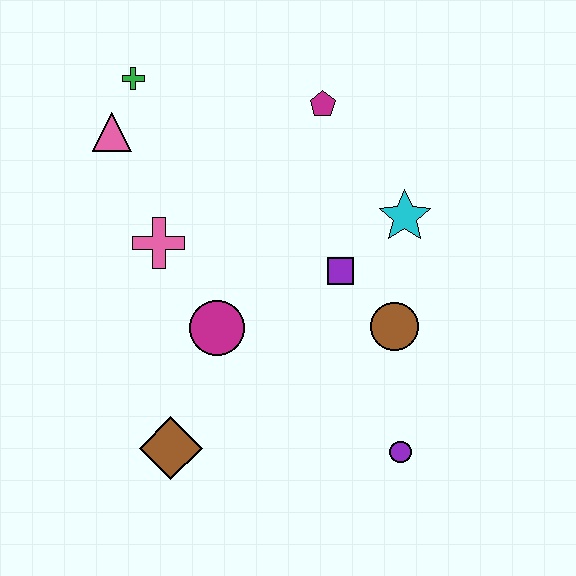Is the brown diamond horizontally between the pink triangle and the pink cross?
No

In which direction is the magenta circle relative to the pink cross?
The magenta circle is below the pink cross.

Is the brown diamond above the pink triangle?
No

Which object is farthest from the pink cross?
The purple circle is farthest from the pink cross.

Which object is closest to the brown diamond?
The magenta circle is closest to the brown diamond.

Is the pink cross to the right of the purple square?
No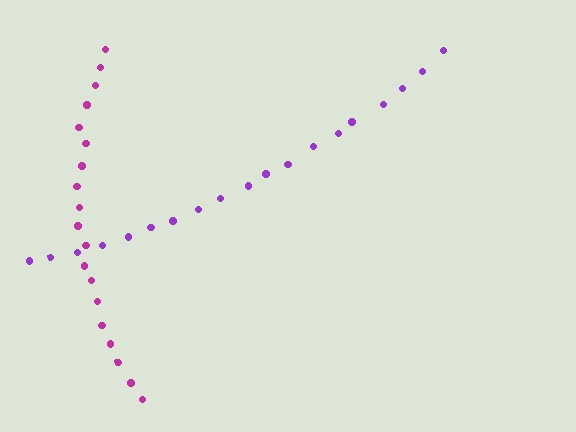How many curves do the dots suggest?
There are 2 distinct paths.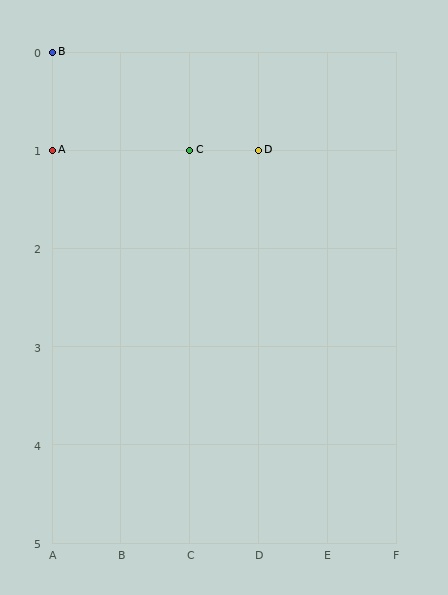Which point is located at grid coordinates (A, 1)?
Point A is at (A, 1).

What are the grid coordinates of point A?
Point A is at grid coordinates (A, 1).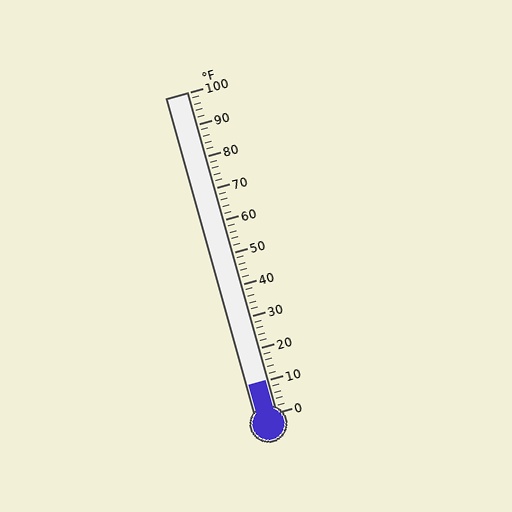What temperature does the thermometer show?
The thermometer shows approximately 10°F.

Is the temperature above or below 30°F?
The temperature is below 30°F.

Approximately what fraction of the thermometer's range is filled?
The thermometer is filled to approximately 10% of its range.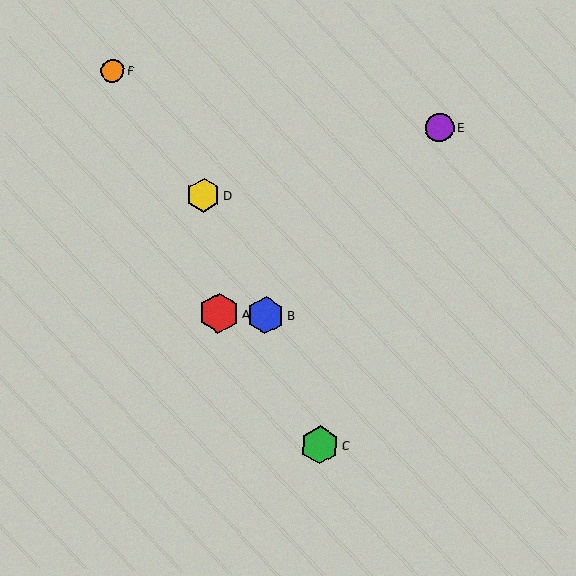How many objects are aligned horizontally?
2 objects (A, B) are aligned horizontally.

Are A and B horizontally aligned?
Yes, both are at y≈313.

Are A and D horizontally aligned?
No, A is at y≈313 and D is at y≈195.